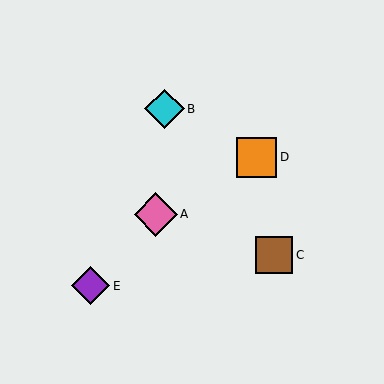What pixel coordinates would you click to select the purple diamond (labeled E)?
Click at (91, 286) to select the purple diamond E.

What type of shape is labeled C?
Shape C is a brown square.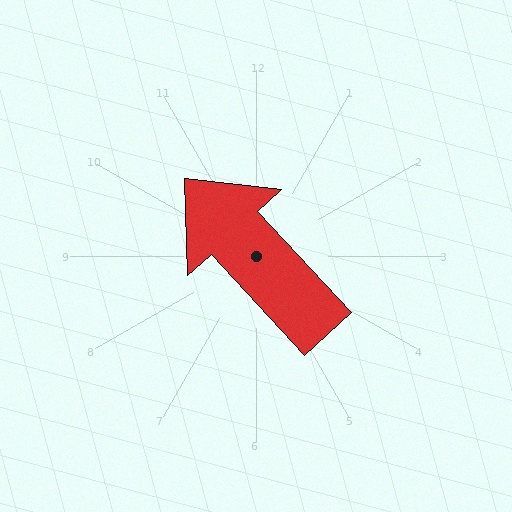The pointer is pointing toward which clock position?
Roughly 11 o'clock.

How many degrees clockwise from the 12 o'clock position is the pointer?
Approximately 317 degrees.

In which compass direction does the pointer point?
Northwest.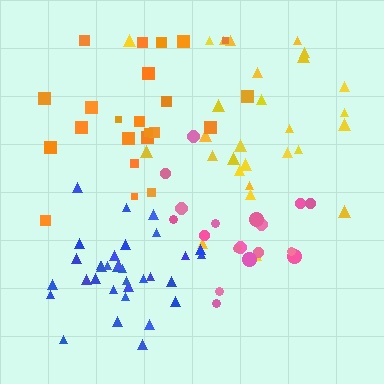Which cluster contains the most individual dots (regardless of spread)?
Blue (33).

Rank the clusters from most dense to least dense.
blue, orange, pink, yellow.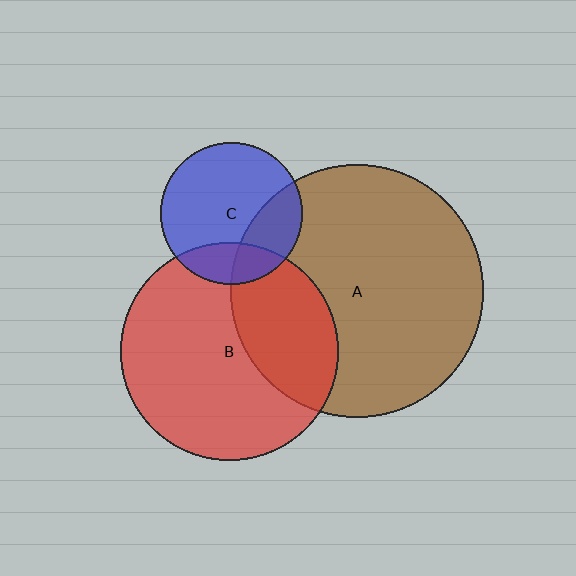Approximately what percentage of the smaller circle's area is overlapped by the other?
Approximately 25%.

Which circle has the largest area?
Circle A (brown).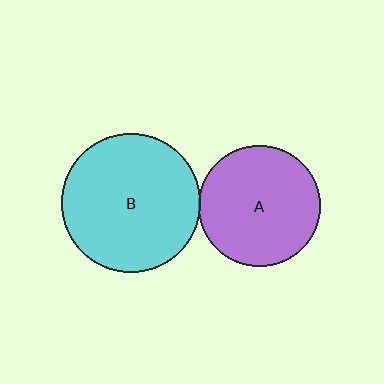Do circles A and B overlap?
Yes.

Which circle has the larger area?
Circle B (cyan).